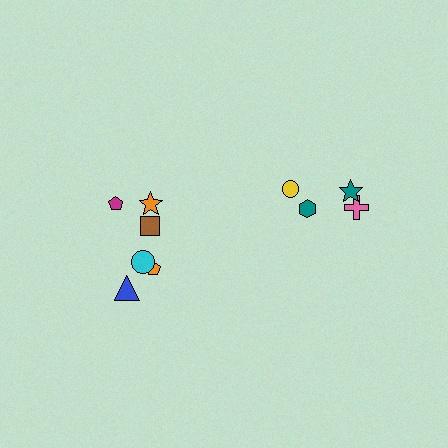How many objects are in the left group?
There are 6 objects.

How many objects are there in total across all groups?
There are 10 objects.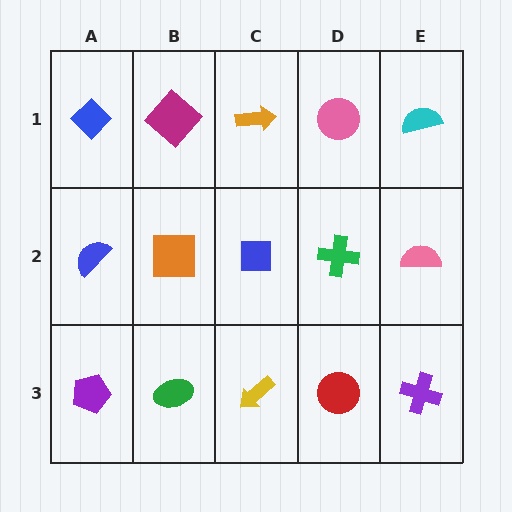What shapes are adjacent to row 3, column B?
An orange square (row 2, column B), a purple pentagon (row 3, column A), a yellow arrow (row 3, column C).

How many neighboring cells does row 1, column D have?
3.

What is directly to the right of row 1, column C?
A pink circle.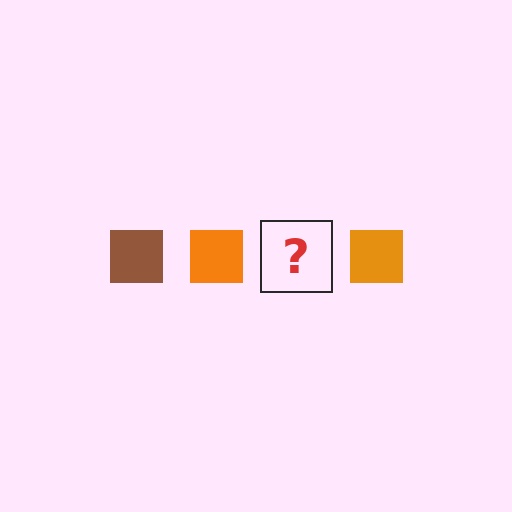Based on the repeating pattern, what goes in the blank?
The blank should be a brown square.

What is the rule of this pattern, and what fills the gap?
The rule is that the pattern cycles through brown, orange squares. The gap should be filled with a brown square.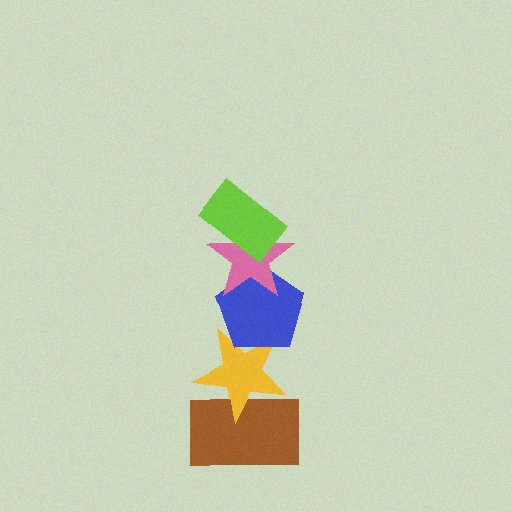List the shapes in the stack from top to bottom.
From top to bottom: the lime rectangle, the pink star, the blue pentagon, the yellow star, the brown rectangle.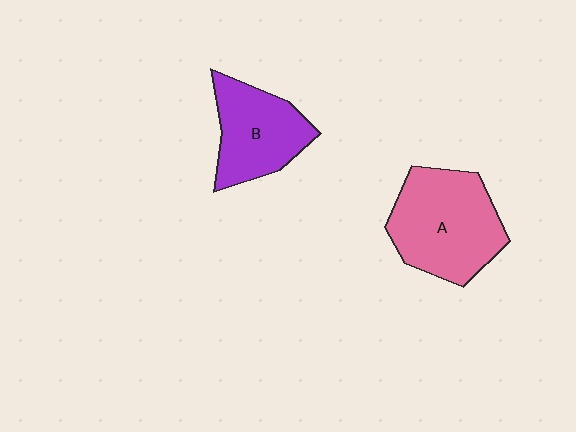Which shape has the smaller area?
Shape B (purple).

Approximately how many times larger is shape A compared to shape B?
Approximately 1.3 times.